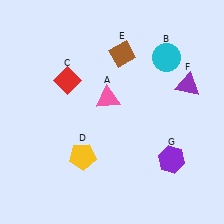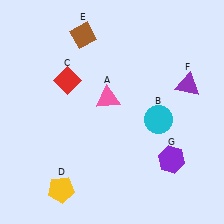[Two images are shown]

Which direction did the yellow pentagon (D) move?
The yellow pentagon (D) moved down.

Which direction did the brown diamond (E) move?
The brown diamond (E) moved left.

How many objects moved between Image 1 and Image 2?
3 objects moved between the two images.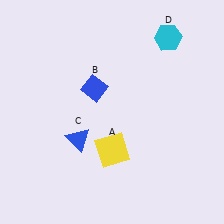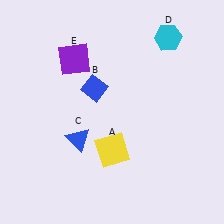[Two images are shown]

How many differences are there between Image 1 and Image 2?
There is 1 difference between the two images.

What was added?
A purple square (E) was added in Image 2.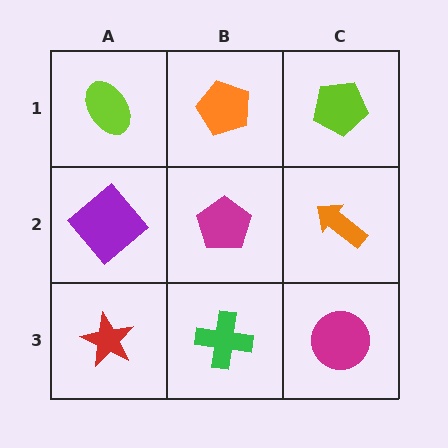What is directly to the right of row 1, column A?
An orange pentagon.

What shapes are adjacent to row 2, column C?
A lime pentagon (row 1, column C), a magenta circle (row 3, column C), a magenta pentagon (row 2, column B).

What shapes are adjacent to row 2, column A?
A lime ellipse (row 1, column A), a red star (row 3, column A), a magenta pentagon (row 2, column B).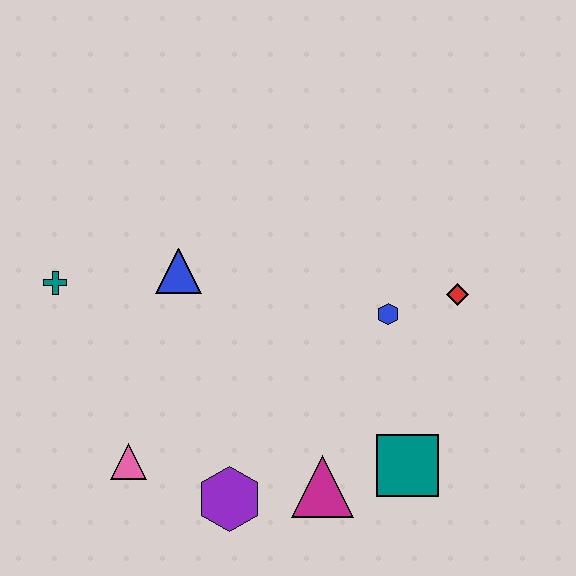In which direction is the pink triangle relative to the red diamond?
The pink triangle is to the left of the red diamond.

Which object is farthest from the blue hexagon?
The teal cross is farthest from the blue hexagon.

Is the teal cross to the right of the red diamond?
No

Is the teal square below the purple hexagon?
No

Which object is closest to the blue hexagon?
The red diamond is closest to the blue hexagon.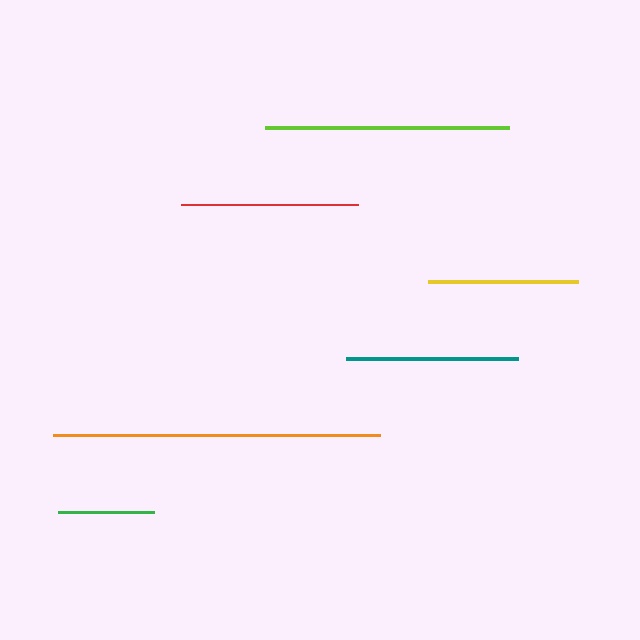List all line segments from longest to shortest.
From longest to shortest: orange, lime, red, teal, yellow, green.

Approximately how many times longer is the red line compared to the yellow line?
The red line is approximately 1.2 times the length of the yellow line.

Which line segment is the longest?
The orange line is the longest at approximately 327 pixels.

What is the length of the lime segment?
The lime segment is approximately 244 pixels long.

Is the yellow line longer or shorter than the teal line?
The teal line is longer than the yellow line.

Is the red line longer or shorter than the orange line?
The orange line is longer than the red line.